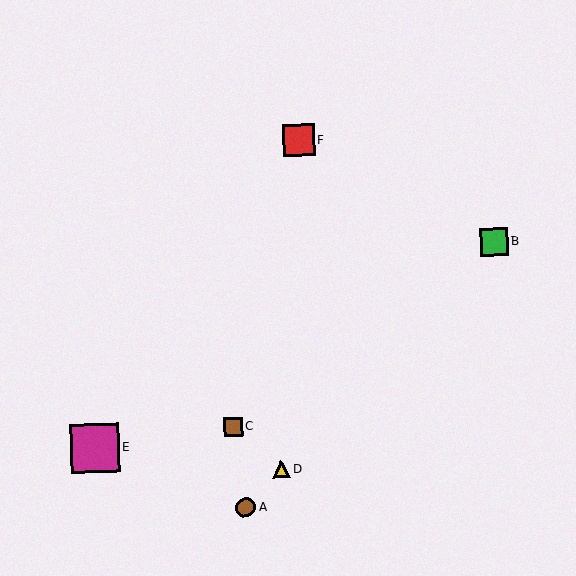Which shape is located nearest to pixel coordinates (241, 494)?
The brown circle (labeled A) at (246, 508) is nearest to that location.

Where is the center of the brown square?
The center of the brown square is at (233, 427).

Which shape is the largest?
The magenta square (labeled E) is the largest.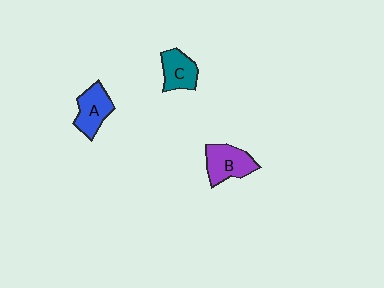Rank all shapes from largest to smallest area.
From largest to smallest: B (purple), A (blue), C (teal).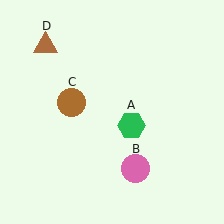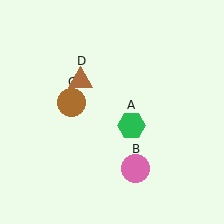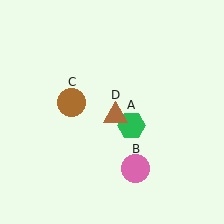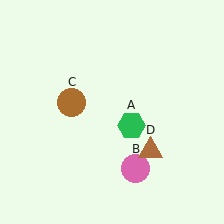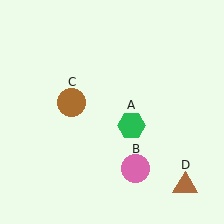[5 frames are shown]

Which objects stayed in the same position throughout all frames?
Green hexagon (object A) and pink circle (object B) and brown circle (object C) remained stationary.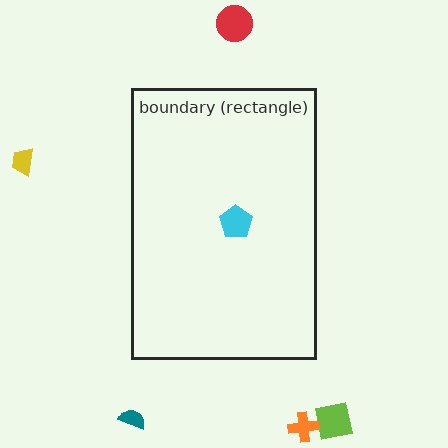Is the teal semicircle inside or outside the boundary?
Outside.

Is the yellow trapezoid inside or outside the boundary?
Outside.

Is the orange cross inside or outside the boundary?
Outside.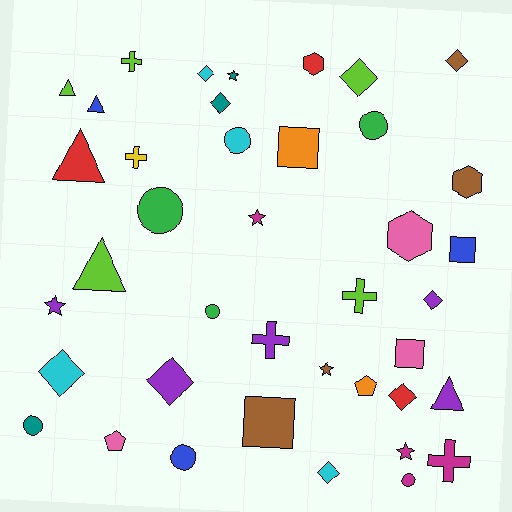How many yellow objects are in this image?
There is 1 yellow object.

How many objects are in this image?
There are 40 objects.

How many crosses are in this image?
There are 5 crosses.